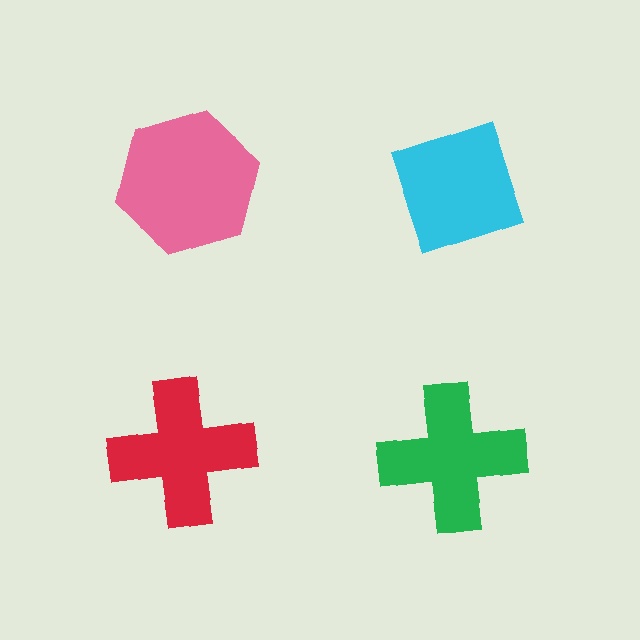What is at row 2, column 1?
A red cross.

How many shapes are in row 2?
2 shapes.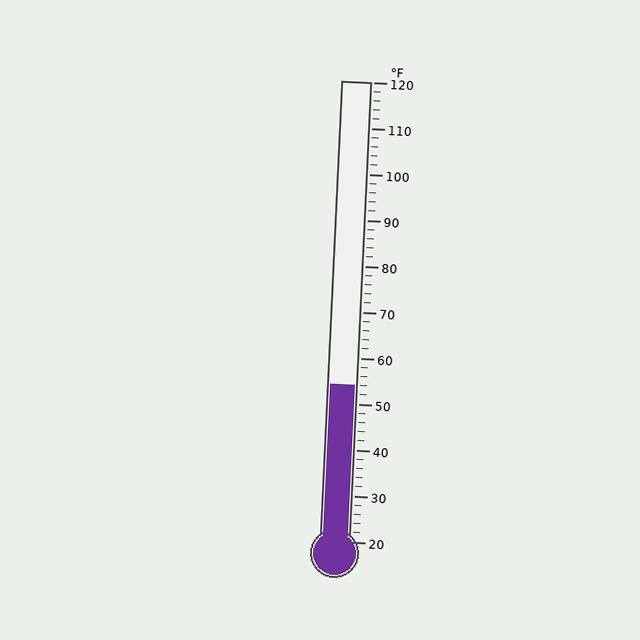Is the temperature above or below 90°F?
The temperature is below 90°F.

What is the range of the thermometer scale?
The thermometer scale ranges from 20°F to 120°F.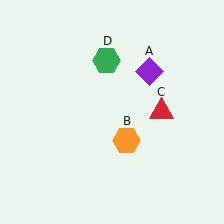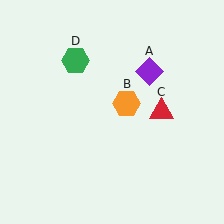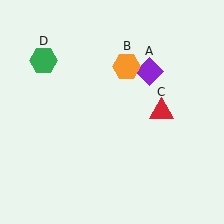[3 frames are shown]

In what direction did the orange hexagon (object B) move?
The orange hexagon (object B) moved up.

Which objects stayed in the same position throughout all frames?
Purple diamond (object A) and red triangle (object C) remained stationary.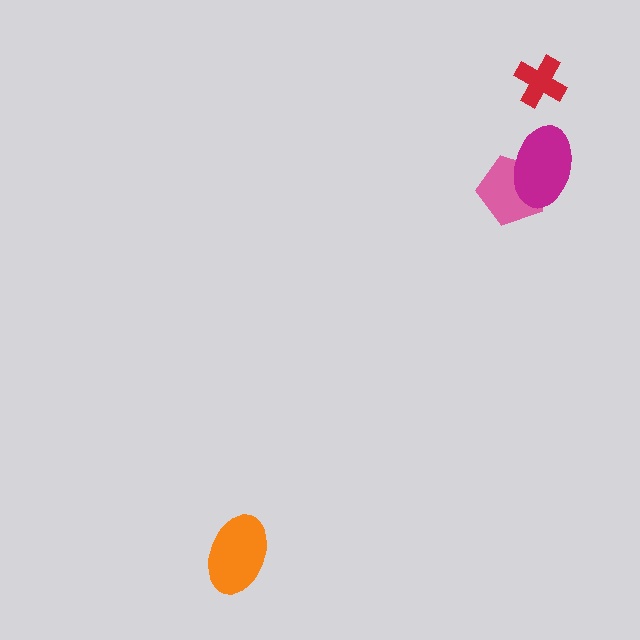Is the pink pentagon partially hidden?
Yes, it is partially covered by another shape.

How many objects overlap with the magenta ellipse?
1 object overlaps with the magenta ellipse.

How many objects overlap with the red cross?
0 objects overlap with the red cross.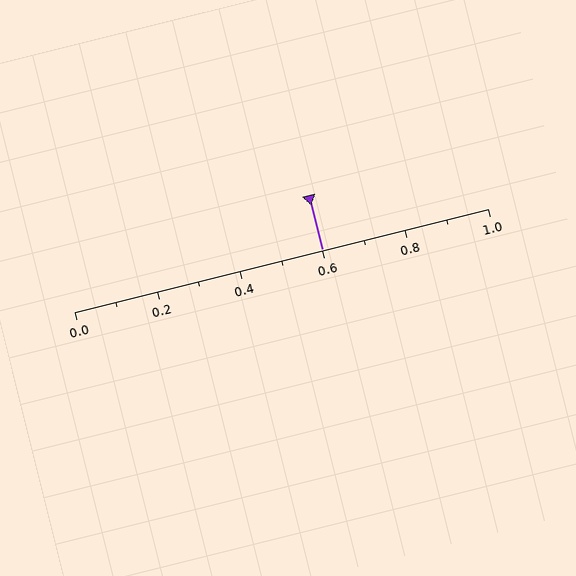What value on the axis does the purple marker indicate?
The marker indicates approximately 0.6.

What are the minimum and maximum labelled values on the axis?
The axis runs from 0.0 to 1.0.